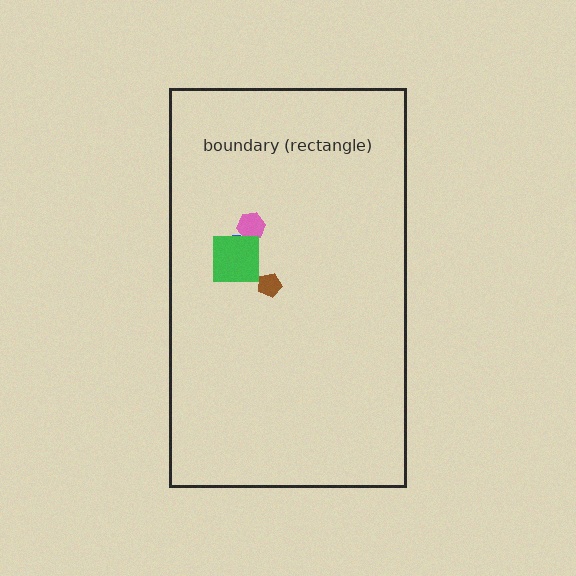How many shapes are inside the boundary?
4 inside, 0 outside.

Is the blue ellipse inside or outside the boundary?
Inside.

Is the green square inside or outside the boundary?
Inside.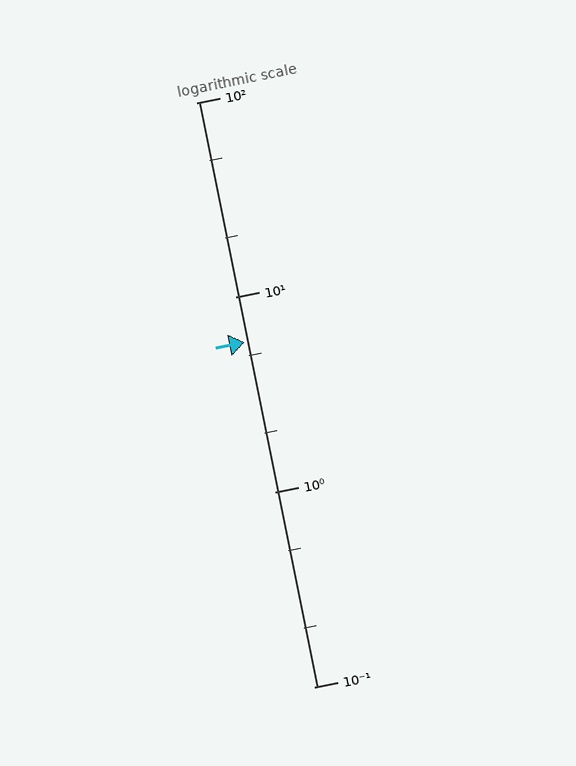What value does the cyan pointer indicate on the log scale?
The pointer indicates approximately 5.9.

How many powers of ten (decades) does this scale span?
The scale spans 3 decades, from 0.1 to 100.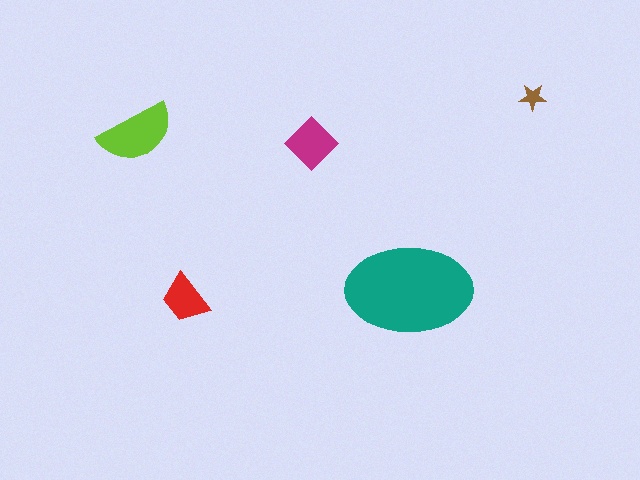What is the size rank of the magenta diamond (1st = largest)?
3rd.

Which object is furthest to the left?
The lime semicircle is leftmost.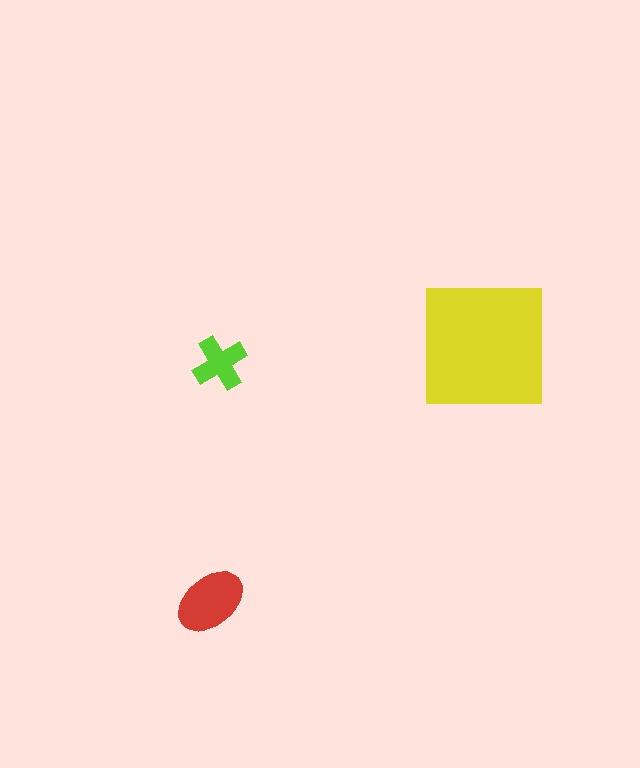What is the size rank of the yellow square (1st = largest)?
1st.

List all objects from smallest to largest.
The lime cross, the red ellipse, the yellow square.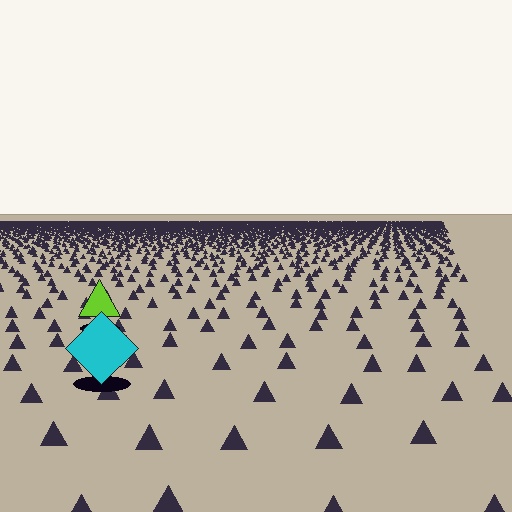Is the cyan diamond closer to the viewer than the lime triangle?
Yes. The cyan diamond is closer — you can tell from the texture gradient: the ground texture is coarser near it.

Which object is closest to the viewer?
The cyan diamond is closest. The texture marks near it are larger and more spread out.